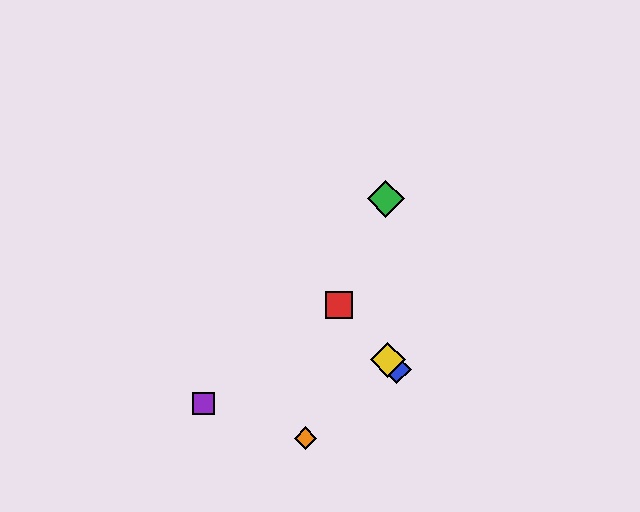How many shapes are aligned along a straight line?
3 shapes (the red square, the blue diamond, the yellow diamond) are aligned along a straight line.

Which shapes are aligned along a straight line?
The red square, the blue diamond, the yellow diamond are aligned along a straight line.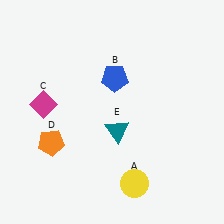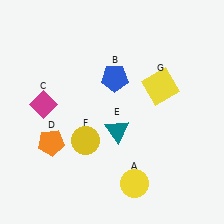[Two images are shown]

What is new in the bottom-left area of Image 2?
A yellow circle (F) was added in the bottom-left area of Image 2.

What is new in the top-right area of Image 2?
A yellow square (G) was added in the top-right area of Image 2.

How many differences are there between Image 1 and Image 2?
There are 2 differences between the two images.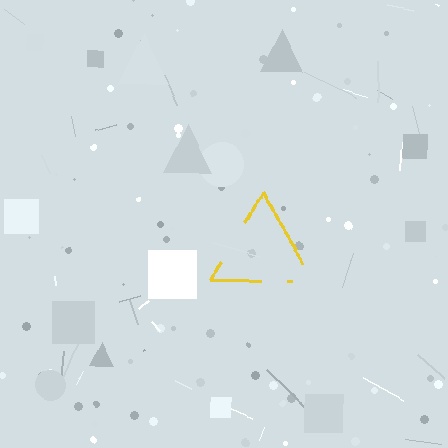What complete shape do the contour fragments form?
The contour fragments form a triangle.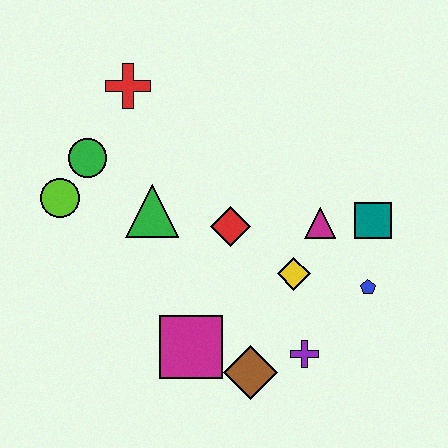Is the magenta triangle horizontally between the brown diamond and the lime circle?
No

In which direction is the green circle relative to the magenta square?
The green circle is above the magenta square.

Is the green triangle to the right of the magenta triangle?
No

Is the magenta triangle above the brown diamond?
Yes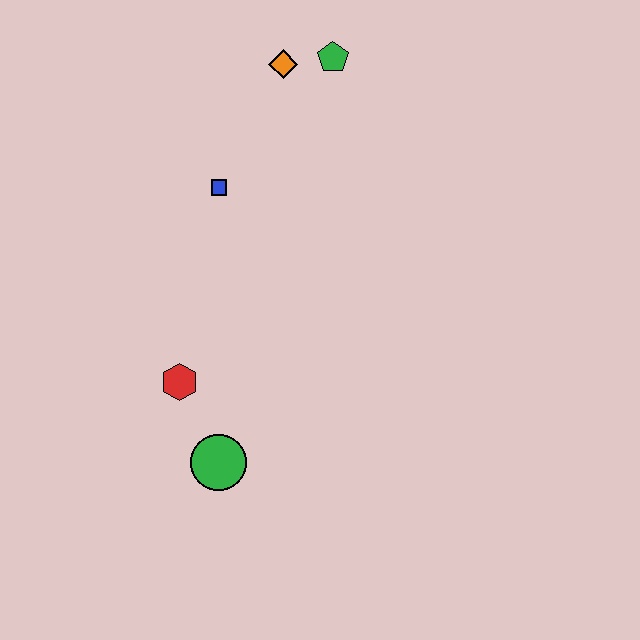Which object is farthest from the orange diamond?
The green circle is farthest from the orange diamond.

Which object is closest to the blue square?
The orange diamond is closest to the blue square.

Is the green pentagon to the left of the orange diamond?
No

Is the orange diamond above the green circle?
Yes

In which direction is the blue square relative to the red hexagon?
The blue square is above the red hexagon.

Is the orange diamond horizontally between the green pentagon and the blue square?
Yes